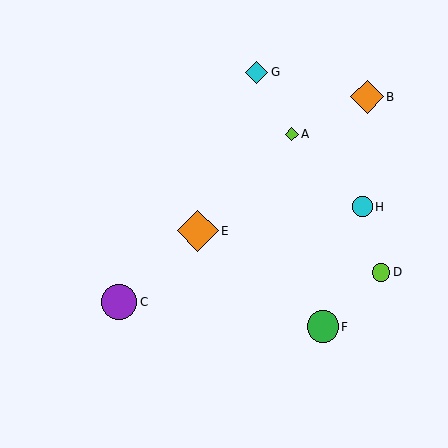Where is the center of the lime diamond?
The center of the lime diamond is at (292, 134).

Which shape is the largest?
The orange diamond (labeled E) is the largest.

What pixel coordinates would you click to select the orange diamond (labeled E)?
Click at (198, 231) to select the orange diamond E.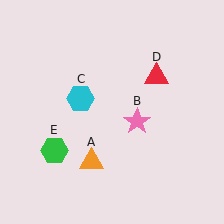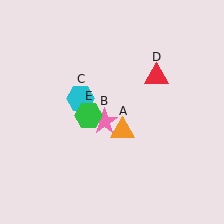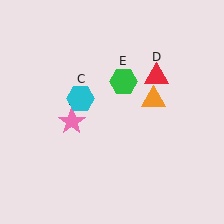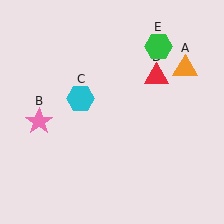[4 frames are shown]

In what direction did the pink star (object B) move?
The pink star (object B) moved left.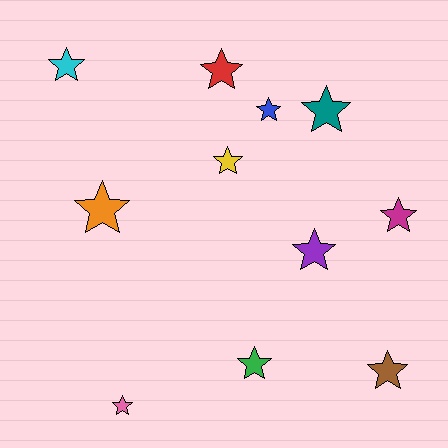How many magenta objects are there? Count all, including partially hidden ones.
There is 1 magenta object.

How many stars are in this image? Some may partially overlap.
There are 11 stars.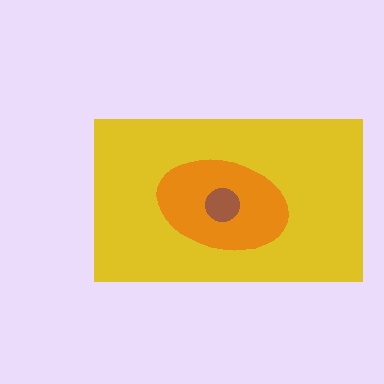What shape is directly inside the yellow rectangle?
The orange ellipse.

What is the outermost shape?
The yellow rectangle.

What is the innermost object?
The brown circle.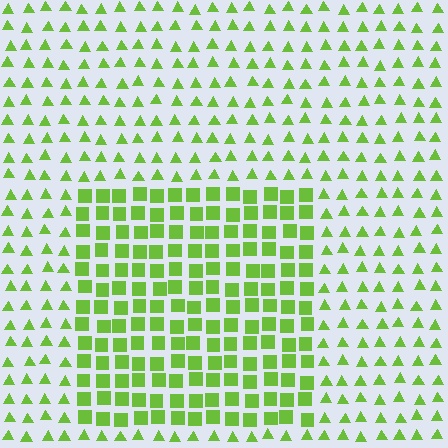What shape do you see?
I see a rectangle.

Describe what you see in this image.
The image is filled with small lime elements arranged in a uniform grid. A rectangle-shaped region contains squares, while the surrounding area contains triangles. The boundary is defined purely by the change in element shape.